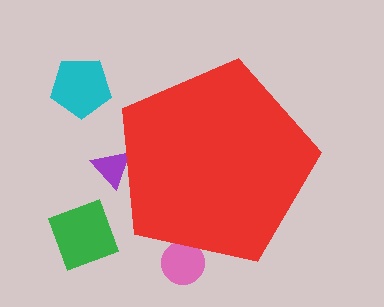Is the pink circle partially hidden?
Yes, the pink circle is partially hidden behind the red pentagon.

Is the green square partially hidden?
No, the green square is fully visible.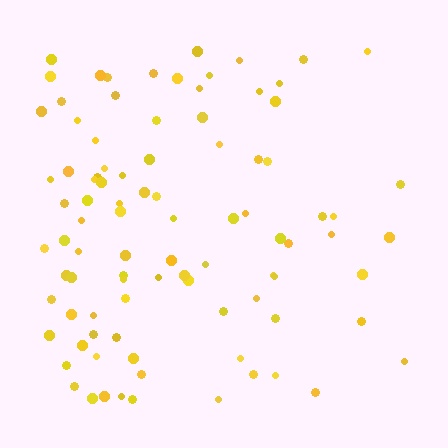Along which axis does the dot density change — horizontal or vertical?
Horizontal.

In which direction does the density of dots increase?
From right to left, with the left side densest.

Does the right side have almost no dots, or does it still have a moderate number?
Still a moderate number, just noticeably fewer than the left.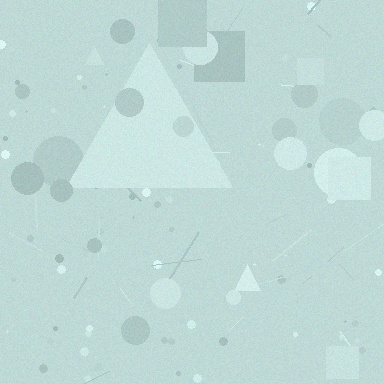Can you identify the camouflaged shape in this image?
The camouflaged shape is a triangle.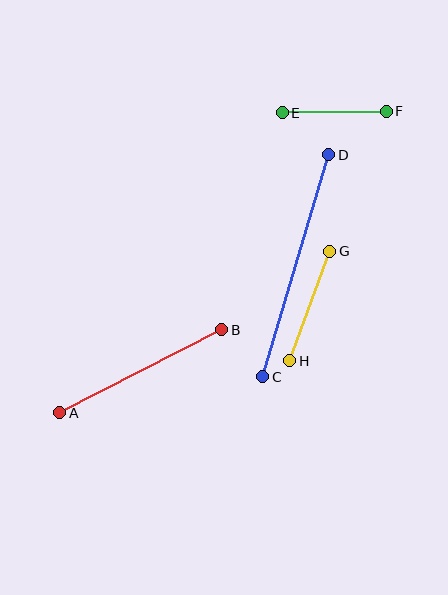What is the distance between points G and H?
The distance is approximately 116 pixels.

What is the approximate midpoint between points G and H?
The midpoint is at approximately (310, 306) pixels.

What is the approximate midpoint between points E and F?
The midpoint is at approximately (334, 112) pixels.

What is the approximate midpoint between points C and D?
The midpoint is at approximately (296, 266) pixels.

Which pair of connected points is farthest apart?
Points C and D are farthest apart.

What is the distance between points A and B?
The distance is approximately 182 pixels.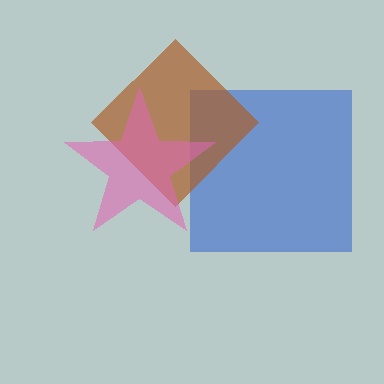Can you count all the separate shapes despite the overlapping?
Yes, there are 3 separate shapes.